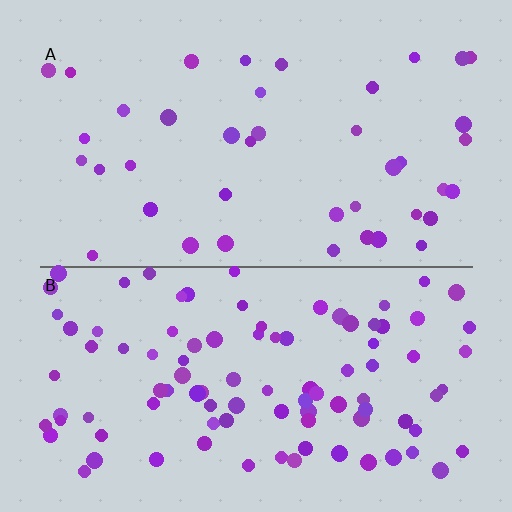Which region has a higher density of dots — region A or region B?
B (the bottom).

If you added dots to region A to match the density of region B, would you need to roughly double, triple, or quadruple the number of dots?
Approximately double.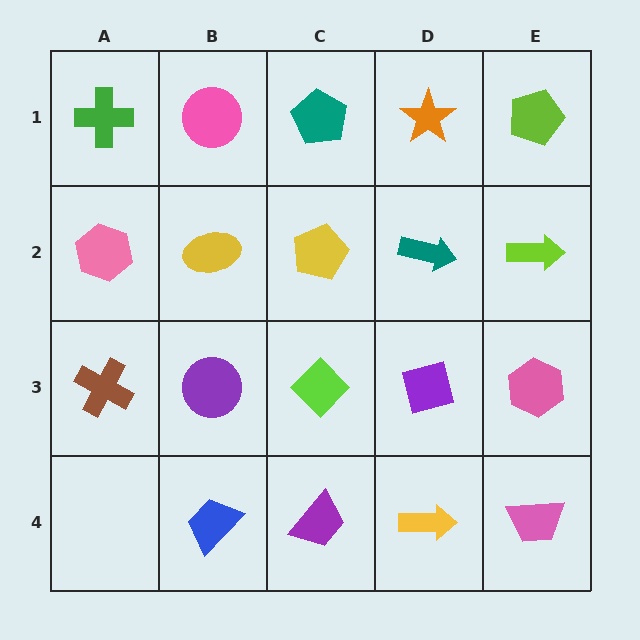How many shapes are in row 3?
5 shapes.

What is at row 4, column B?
A blue trapezoid.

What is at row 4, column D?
A yellow arrow.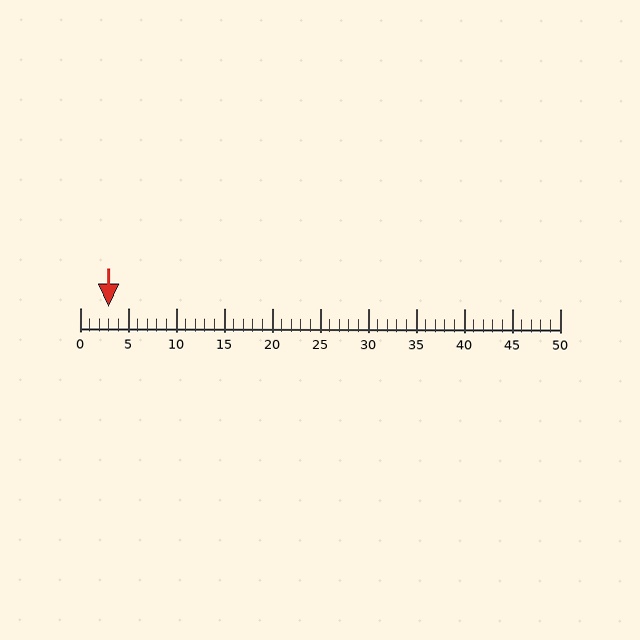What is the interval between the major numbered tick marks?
The major tick marks are spaced 5 units apart.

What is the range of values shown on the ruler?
The ruler shows values from 0 to 50.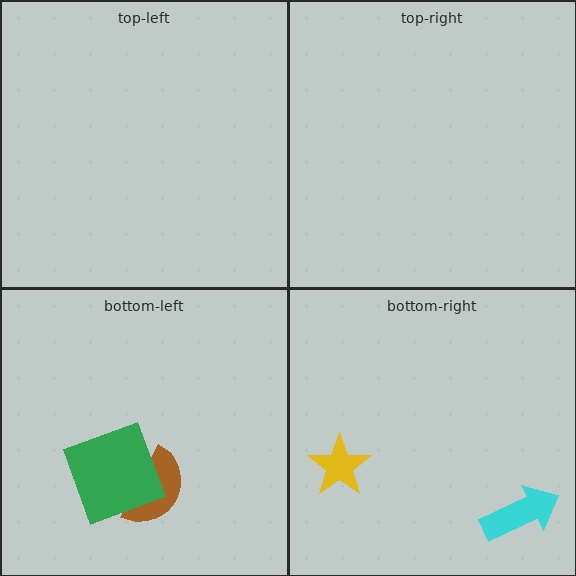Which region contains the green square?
The bottom-left region.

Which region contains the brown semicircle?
The bottom-left region.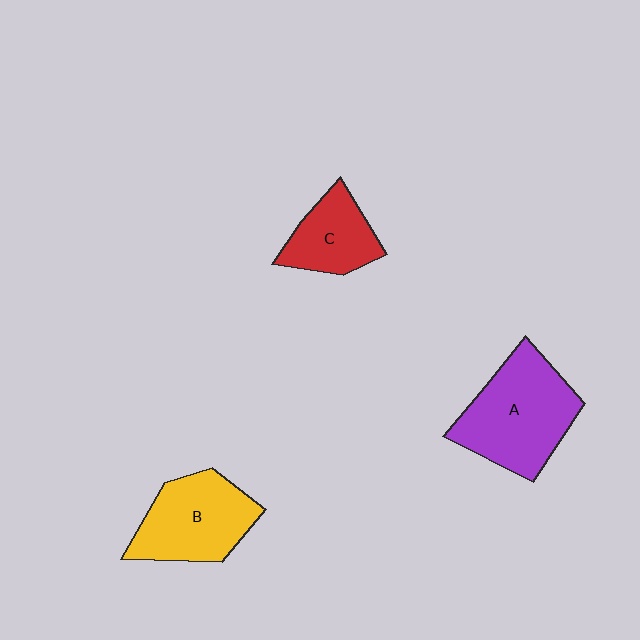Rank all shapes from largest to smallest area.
From largest to smallest: A (purple), B (yellow), C (red).